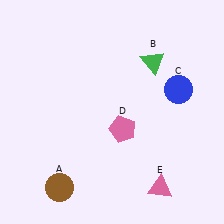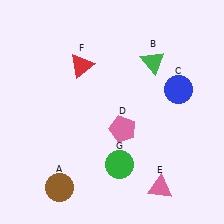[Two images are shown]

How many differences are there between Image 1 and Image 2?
There are 2 differences between the two images.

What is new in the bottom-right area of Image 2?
A green circle (G) was added in the bottom-right area of Image 2.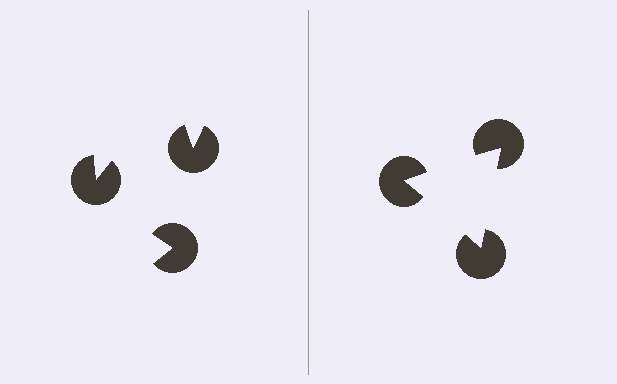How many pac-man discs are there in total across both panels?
6 — 3 on each side.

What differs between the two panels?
The pac-man discs are positioned identically on both sides; only the wedge orientations differ. On the right they align to a triangle; on the left they are misaligned.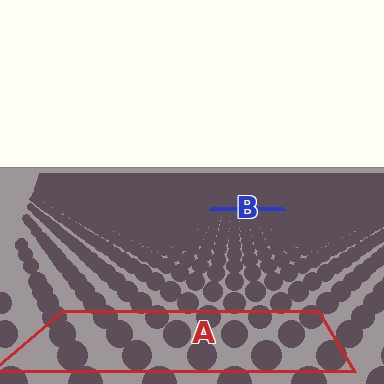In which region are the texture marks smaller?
The texture marks are smaller in region B, because it is farther away.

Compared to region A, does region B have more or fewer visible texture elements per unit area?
Region B has more texture elements per unit area — they are packed more densely because it is farther away.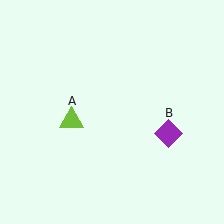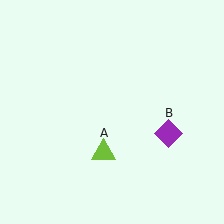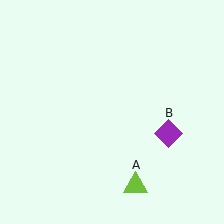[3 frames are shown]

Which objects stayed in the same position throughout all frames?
Purple diamond (object B) remained stationary.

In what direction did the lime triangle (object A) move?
The lime triangle (object A) moved down and to the right.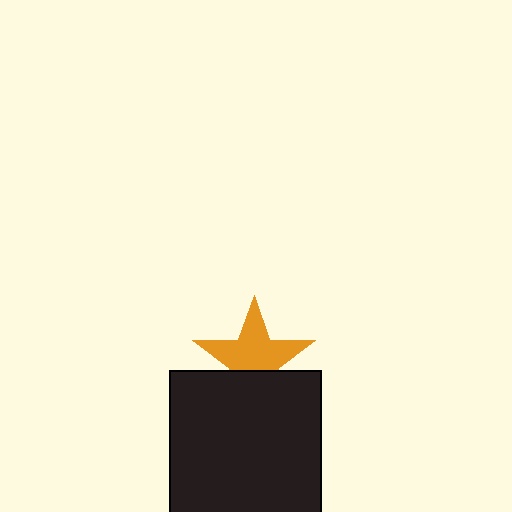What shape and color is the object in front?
The object in front is a black square.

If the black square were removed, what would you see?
You would see the complete orange star.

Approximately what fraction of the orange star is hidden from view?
Roughly 35% of the orange star is hidden behind the black square.